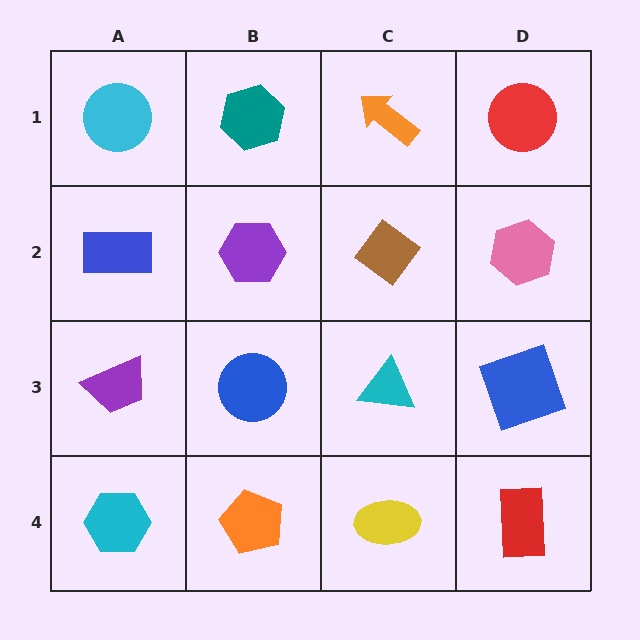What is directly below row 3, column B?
An orange pentagon.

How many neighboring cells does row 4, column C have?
3.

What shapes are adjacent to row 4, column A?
A purple trapezoid (row 3, column A), an orange pentagon (row 4, column B).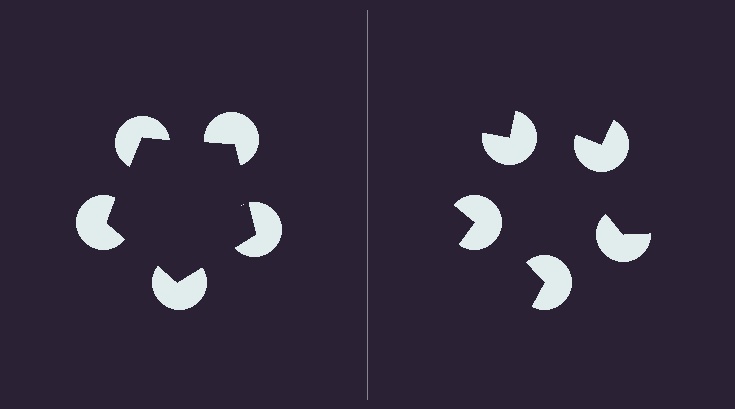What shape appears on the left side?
An illusory pentagon.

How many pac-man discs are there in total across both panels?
10 — 5 on each side.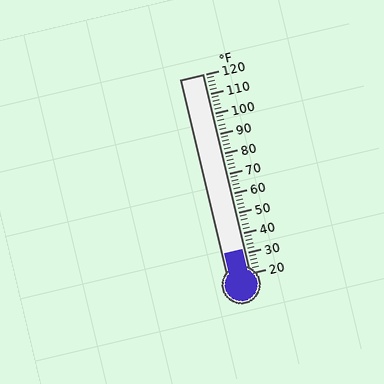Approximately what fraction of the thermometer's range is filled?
The thermometer is filled to approximately 10% of its range.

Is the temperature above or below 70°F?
The temperature is below 70°F.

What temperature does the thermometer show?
The thermometer shows approximately 32°F.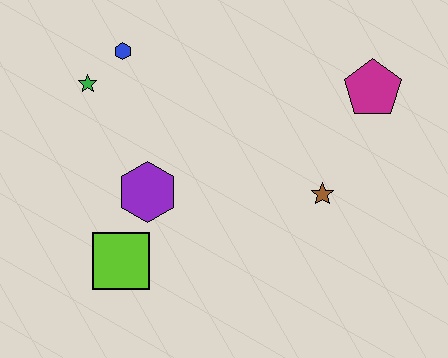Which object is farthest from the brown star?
The green star is farthest from the brown star.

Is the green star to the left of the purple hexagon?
Yes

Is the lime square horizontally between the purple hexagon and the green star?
Yes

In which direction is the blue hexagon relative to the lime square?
The blue hexagon is above the lime square.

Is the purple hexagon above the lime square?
Yes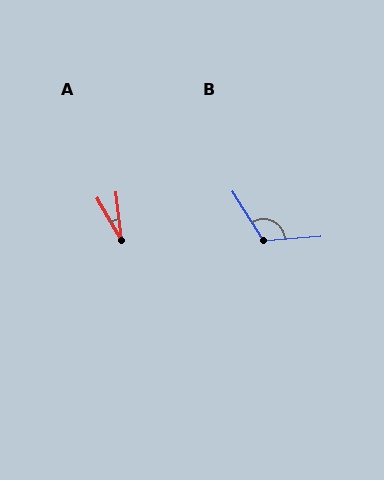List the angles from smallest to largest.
A (24°), B (118°).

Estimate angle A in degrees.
Approximately 24 degrees.